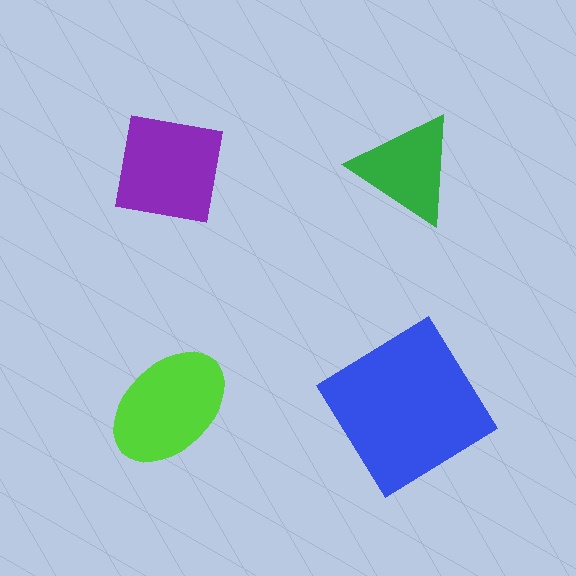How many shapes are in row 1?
2 shapes.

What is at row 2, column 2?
A blue diamond.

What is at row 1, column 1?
A purple square.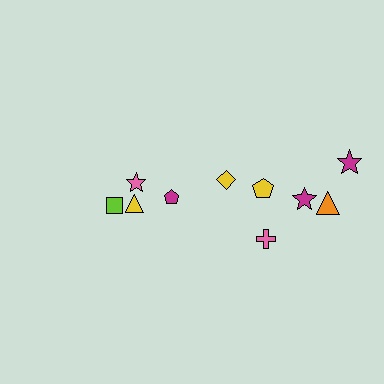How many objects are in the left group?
There are 4 objects.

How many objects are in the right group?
There are 6 objects.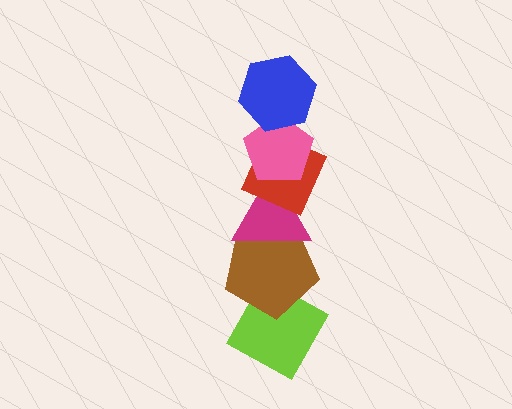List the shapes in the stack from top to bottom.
From top to bottom: the blue hexagon, the pink pentagon, the red diamond, the magenta triangle, the brown pentagon, the lime diamond.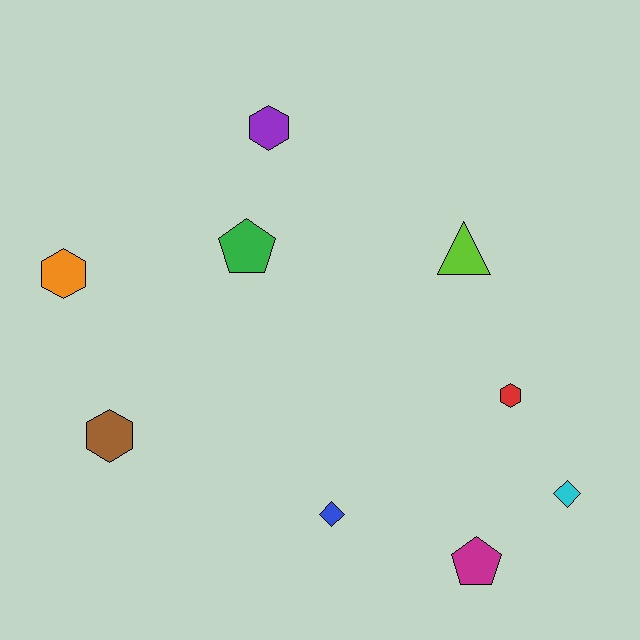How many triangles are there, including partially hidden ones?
There is 1 triangle.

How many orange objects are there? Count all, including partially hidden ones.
There is 1 orange object.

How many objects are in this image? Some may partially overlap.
There are 9 objects.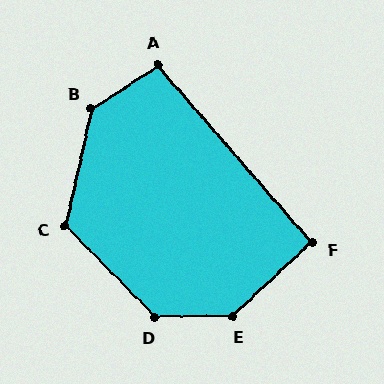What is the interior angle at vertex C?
Approximately 124 degrees (obtuse).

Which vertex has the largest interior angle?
E, at approximately 138 degrees.